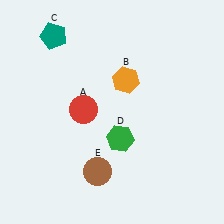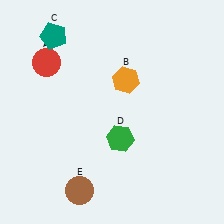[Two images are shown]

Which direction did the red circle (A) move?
The red circle (A) moved up.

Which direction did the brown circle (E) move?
The brown circle (E) moved down.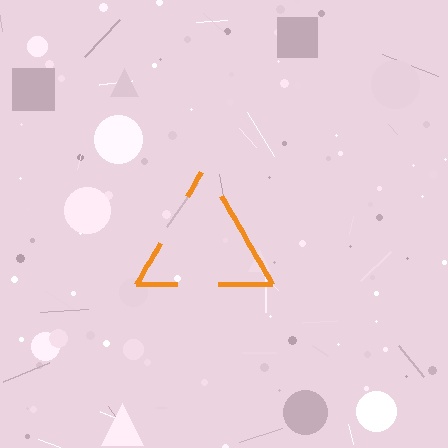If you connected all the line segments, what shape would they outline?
They would outline a triangle.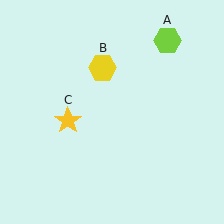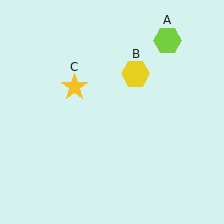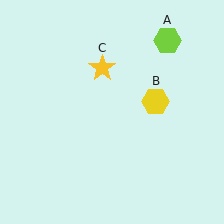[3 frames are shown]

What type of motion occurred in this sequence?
The yellow hexagon (object B), yellow star (object C) rotated clockwise around the center of the scene.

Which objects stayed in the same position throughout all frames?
Lime hexagon (object A) remained stationary.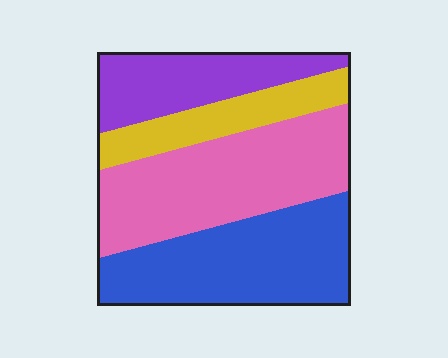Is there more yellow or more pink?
Pink.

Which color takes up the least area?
Yellow, at roughly 15%.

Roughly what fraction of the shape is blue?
Blue takes up between a quarter and a half of the shape.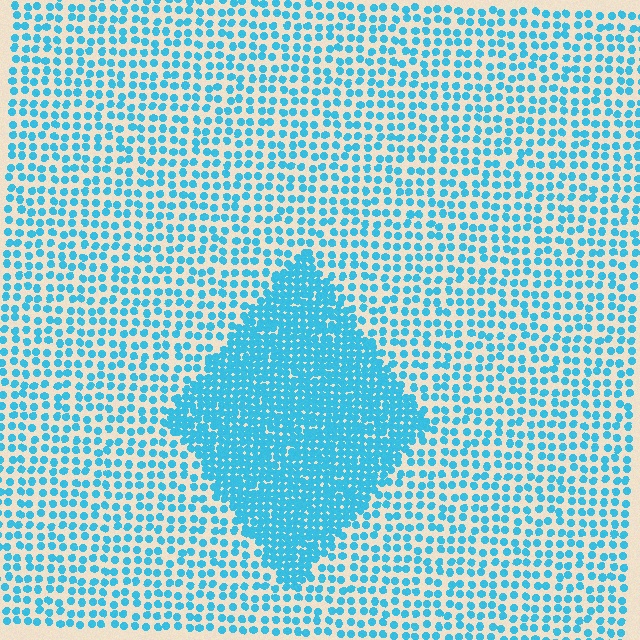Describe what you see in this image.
The image contains small cyan elements arranged at two different densities. A diamond-shaped region is visible where the elements are more densely packed than the surrounding area.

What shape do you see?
I see a diamond.